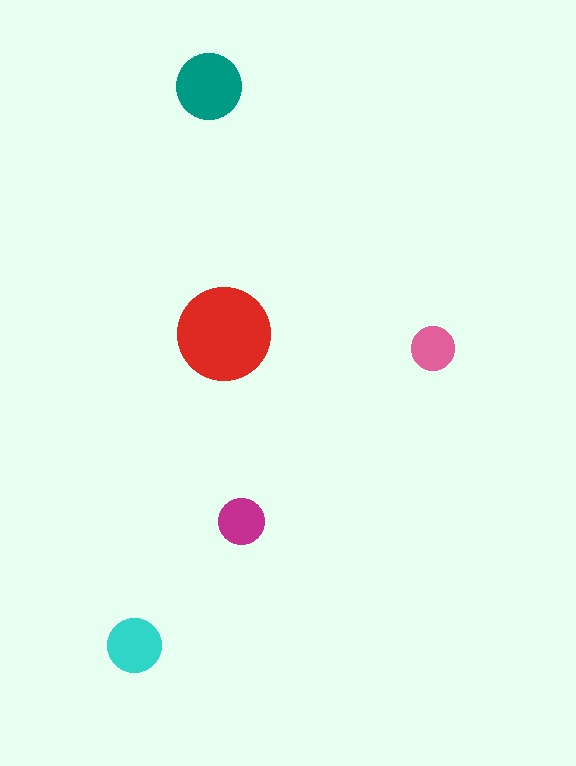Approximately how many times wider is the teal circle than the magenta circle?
About 1.5 times wider.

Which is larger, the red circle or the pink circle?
The red one.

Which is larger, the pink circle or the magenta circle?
The magenta one.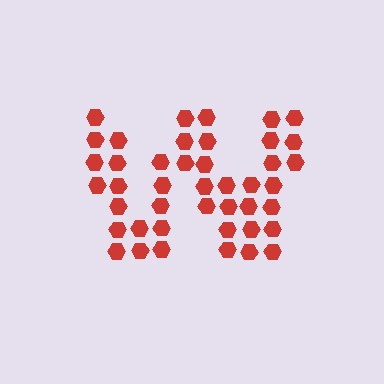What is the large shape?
The large shape is the letter W.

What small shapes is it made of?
It is made of small hexagons.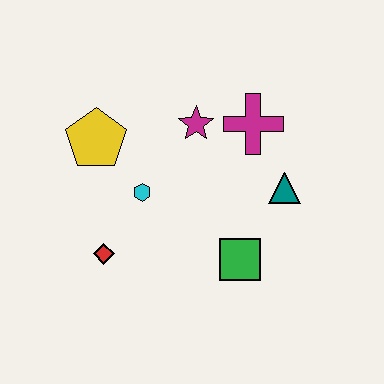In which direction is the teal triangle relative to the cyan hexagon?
The teal triangle is to the right of the cyan hexagon.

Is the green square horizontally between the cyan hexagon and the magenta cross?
Yes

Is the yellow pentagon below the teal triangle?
No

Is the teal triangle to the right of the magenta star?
Yes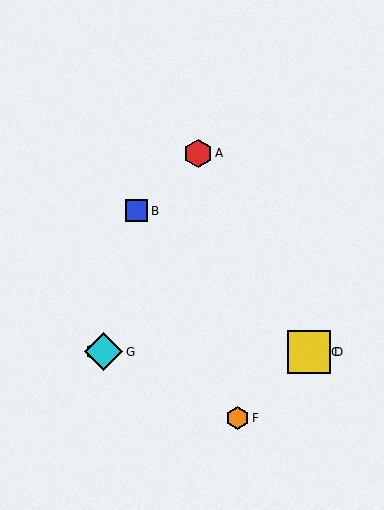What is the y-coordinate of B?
Object B is at y≈211.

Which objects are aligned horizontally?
Objects C, D, E, G are aligned horizontally.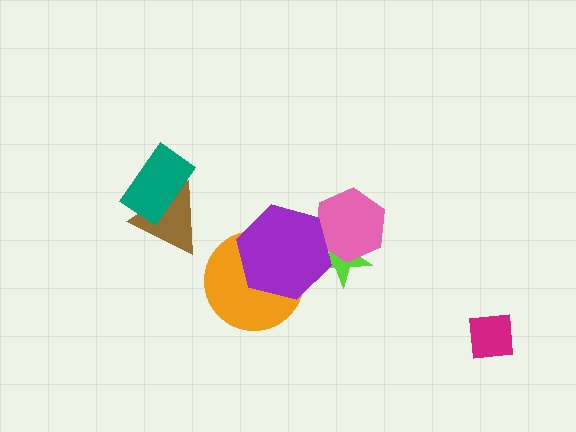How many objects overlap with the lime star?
2 objects overlap with the lime star.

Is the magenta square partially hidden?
No, no other shape covers it.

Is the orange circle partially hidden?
Yes, it is partially covered by another shape.